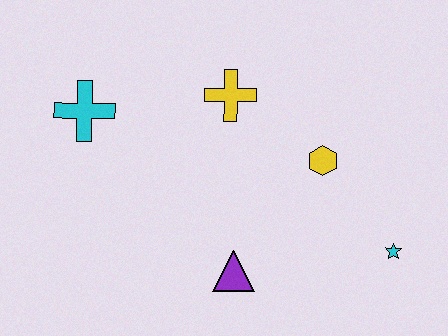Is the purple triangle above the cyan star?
No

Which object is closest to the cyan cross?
The yellow cross is closest to the cyan cross.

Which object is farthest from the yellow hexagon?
The cyan cross is farthest from the yellow hexagon.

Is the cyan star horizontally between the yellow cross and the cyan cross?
No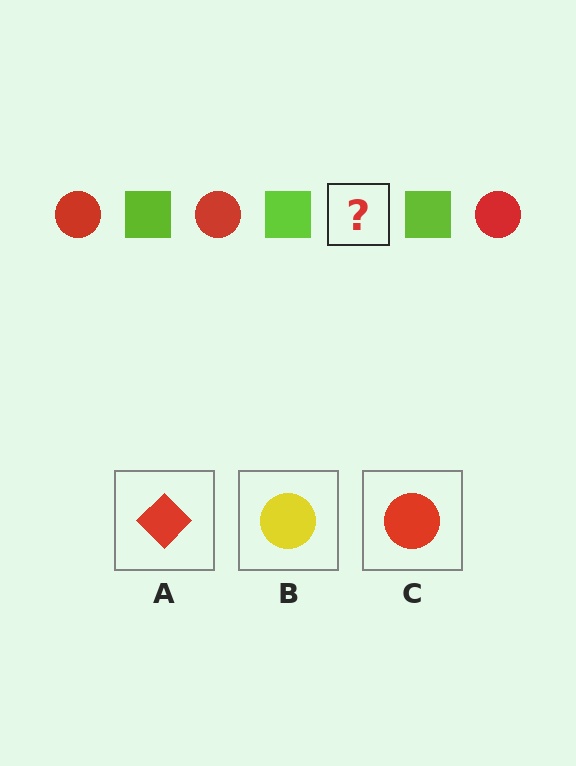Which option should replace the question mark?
Option C.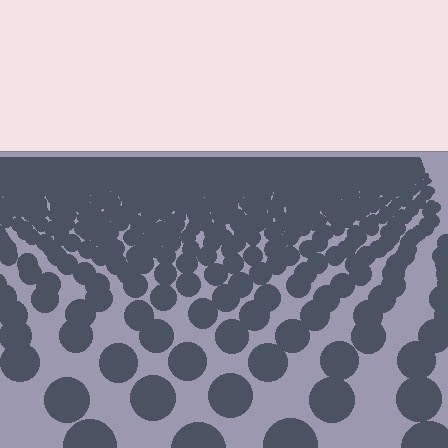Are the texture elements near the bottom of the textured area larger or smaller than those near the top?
Larger. Near the bottom, elements are closer to the viewer and appear at a bigger on-screen size.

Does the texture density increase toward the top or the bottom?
Density increases toward the top.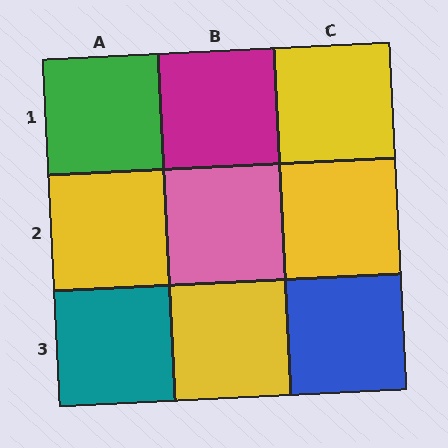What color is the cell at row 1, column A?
Green.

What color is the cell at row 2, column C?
Yellow.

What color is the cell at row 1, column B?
Magenta.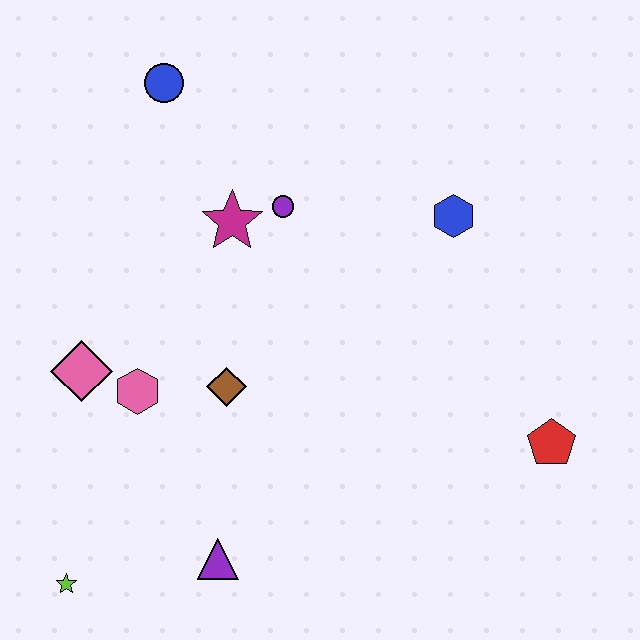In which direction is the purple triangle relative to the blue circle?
The purple triangle is below the blue circle.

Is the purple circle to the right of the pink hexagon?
Yes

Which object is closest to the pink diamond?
The pink hexagon is closest to the pink diamond.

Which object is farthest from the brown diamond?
The red pentagon is farthest from the brown diamond.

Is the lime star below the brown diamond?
Yes